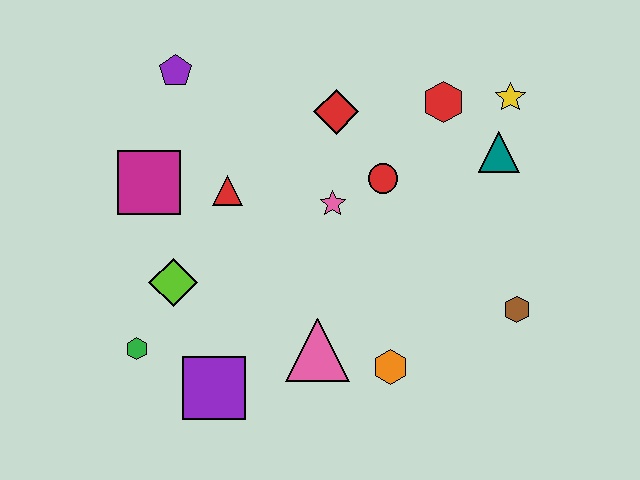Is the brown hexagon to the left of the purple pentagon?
No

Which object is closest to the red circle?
The pink star is closest to the red circle.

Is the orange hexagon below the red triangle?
Yes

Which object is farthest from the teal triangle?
The green hexagon is farthest from the teal triangle.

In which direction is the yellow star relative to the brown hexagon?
The yellow star is above the brown hexagon.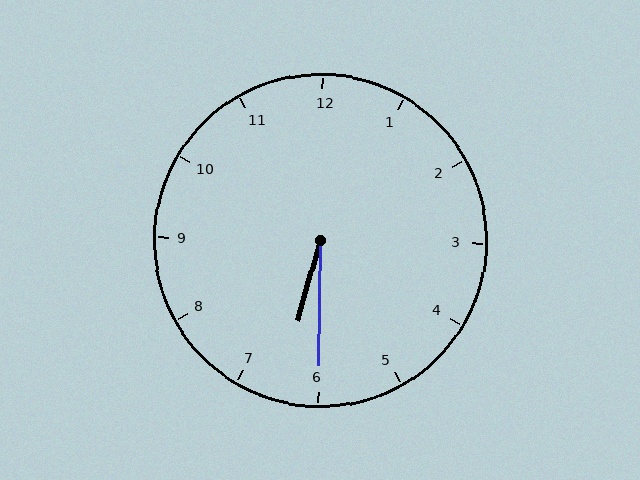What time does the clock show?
6:30.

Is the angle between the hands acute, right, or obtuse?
It is acute.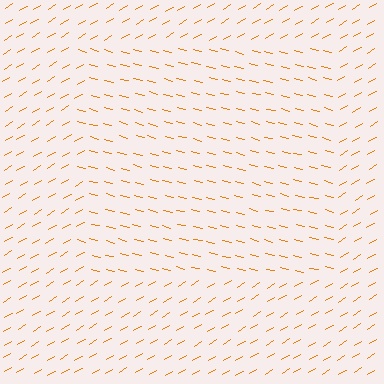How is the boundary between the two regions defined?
The boundary is defined purely by a change in line orientation (approximately 45 degrees difference). All lines are the same color and thickness.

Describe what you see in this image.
The image is filled with small orange line segments. A rectangle region in the image has lines oriented differently from the surrounding lines, creating a visible texture boundary.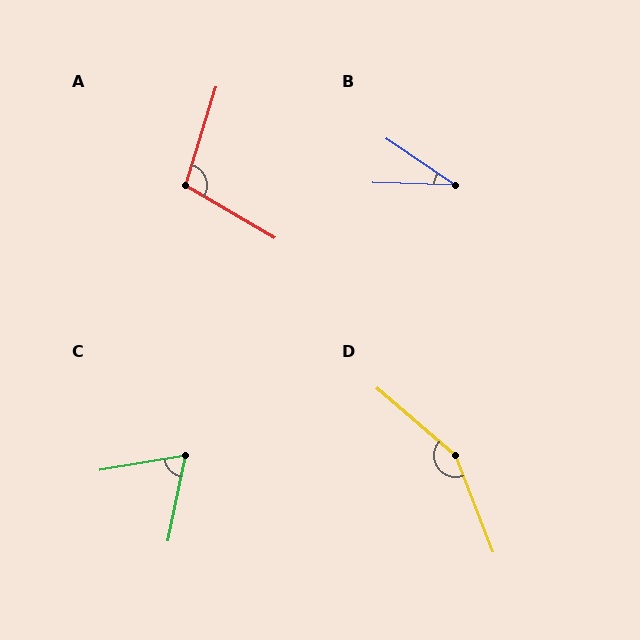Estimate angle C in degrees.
Approximately 69 degrees.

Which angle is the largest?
D, at approximately 152 degrees.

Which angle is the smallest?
B, at approximately 32 degrees.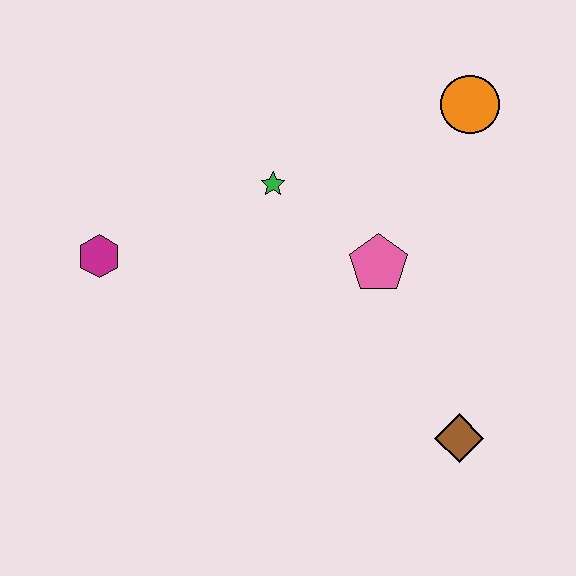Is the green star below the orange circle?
Yes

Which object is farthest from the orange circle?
The magenta hexagon is farthest from the orange circle.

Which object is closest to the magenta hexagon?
The green star is closest to the magenta hexagon.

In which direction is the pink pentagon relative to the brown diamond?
The pink pentagon is above the brown diamond.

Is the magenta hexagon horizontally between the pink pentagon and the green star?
No